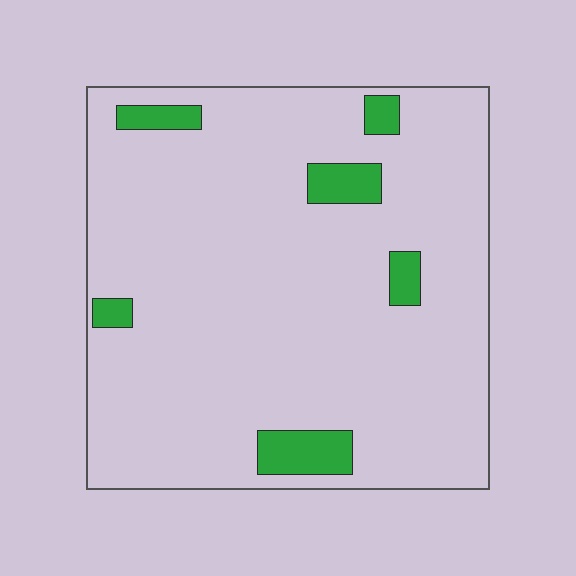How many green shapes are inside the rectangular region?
6.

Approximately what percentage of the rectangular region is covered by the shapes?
Approximately 10%.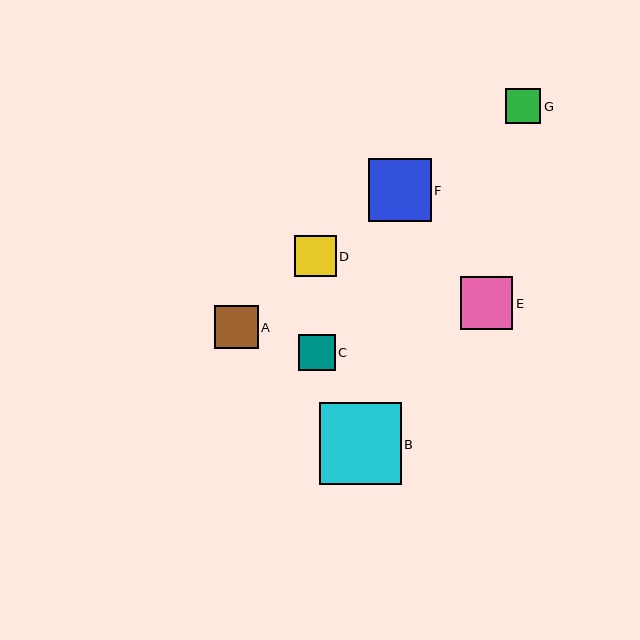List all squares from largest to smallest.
From largest to smallest: B, F, E, A, D, C, G.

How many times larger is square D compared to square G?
Square D is approximately 1.1 times the size of square G.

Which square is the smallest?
Square G is the smallest with a size of approximately 36 pixels.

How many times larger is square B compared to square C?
Square B is approximately 2.2 times the size of square C.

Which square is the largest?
Square B is the largest with a size of approximately 82 pixels.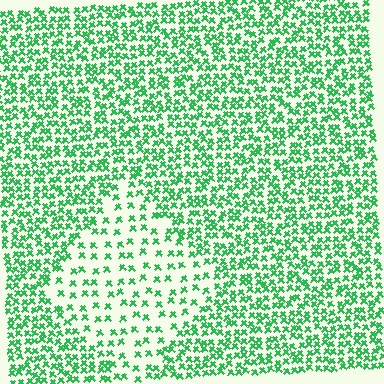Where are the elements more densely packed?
The elements are more densely packed outside the diamond boundary.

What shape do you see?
I see a diamond.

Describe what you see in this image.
The image contains small green elements arranged at two different densities. A diamond-shaped region is visible where the elements are less densely packed than the surrounding area.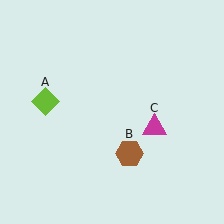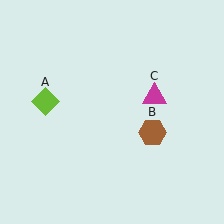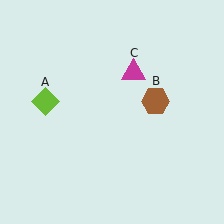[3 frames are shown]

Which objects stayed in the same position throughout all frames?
Lime diamond (object A) remained stationary.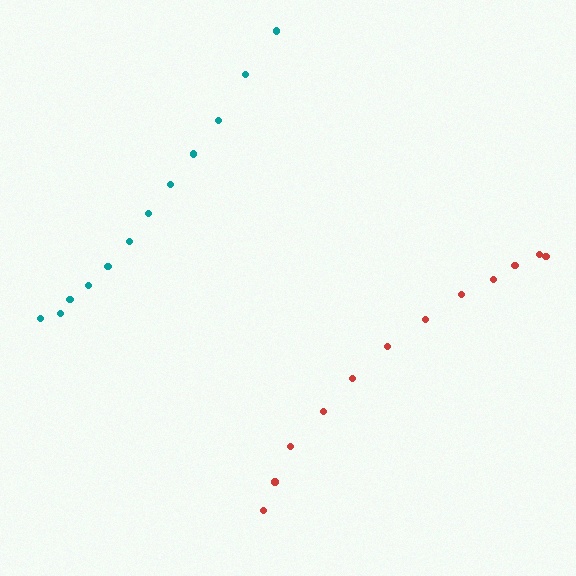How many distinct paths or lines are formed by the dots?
There are 2 distinct paths.